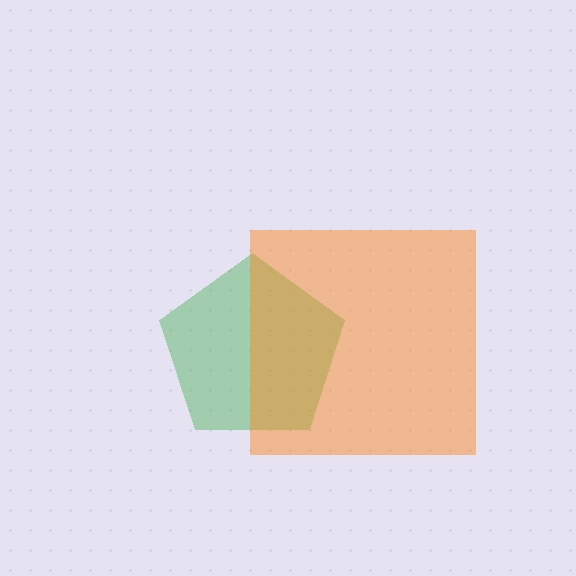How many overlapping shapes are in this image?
There are 2 overlapping shapes in the image.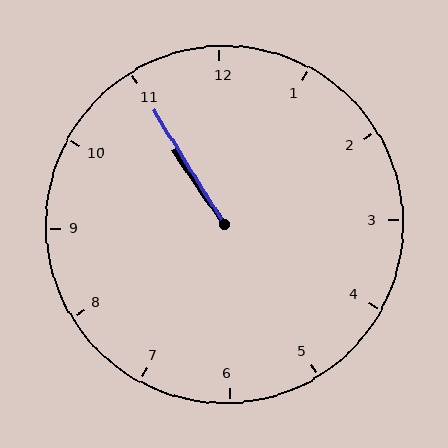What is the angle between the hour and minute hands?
Approximately 2 degrees.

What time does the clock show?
10:55.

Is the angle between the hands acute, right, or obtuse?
It is acute.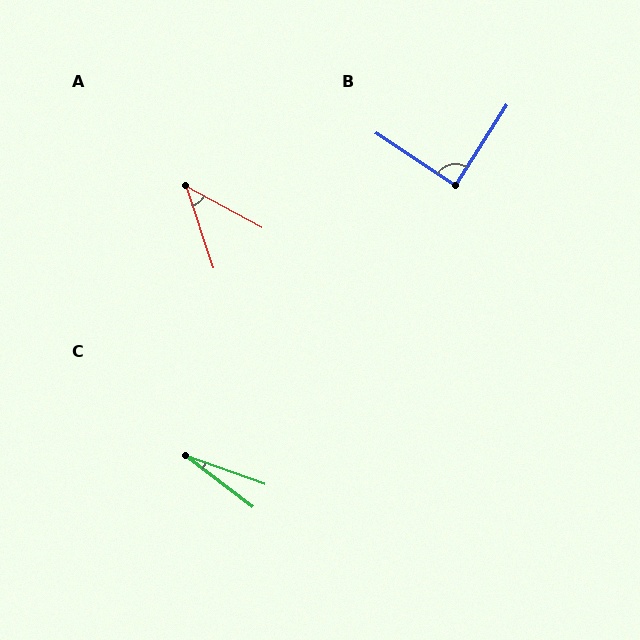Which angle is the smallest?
C, at approximately 17 degrees.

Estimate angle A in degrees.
Approximately 43 degrees.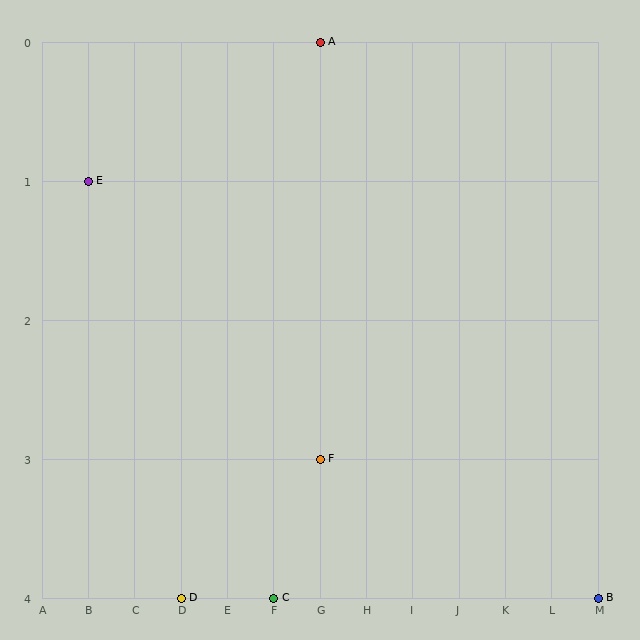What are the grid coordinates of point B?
Point B is at grid coordinates (M, 4).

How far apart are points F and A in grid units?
Points F and A are 3 rows apart.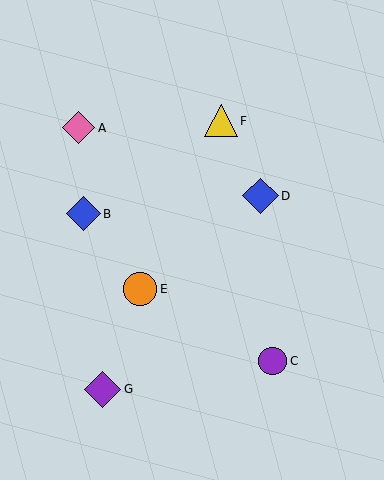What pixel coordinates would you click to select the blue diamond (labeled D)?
Click at (261, 196) to select the blue diamond D.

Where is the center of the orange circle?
The center of the orange circle is at (140, 289).